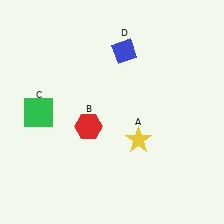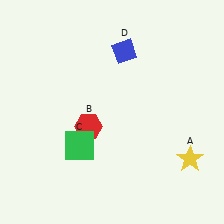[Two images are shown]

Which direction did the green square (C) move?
The green square (C) moved right.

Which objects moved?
The objects that moved are: the yellow star (A), the green square (C).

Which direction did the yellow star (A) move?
The yellow star (A) moved right.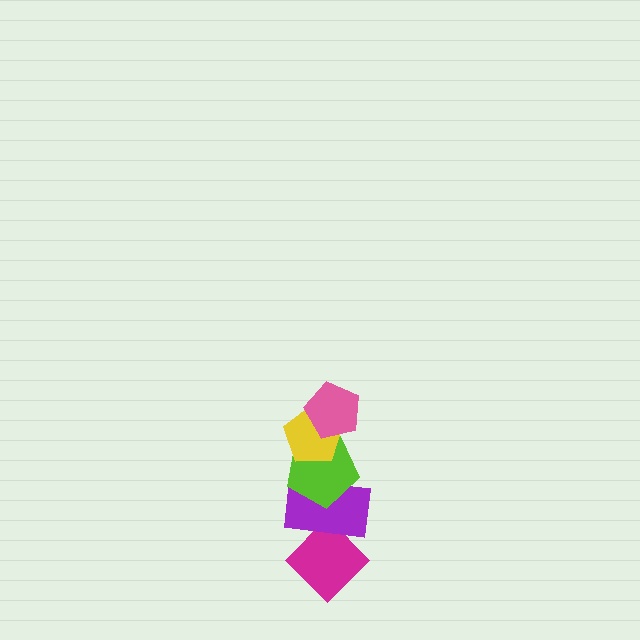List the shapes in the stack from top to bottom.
From top to bottom: the pink pentagon, the yellow pentagon, the lime pentagon, the purple rectangle, the magenta diamond.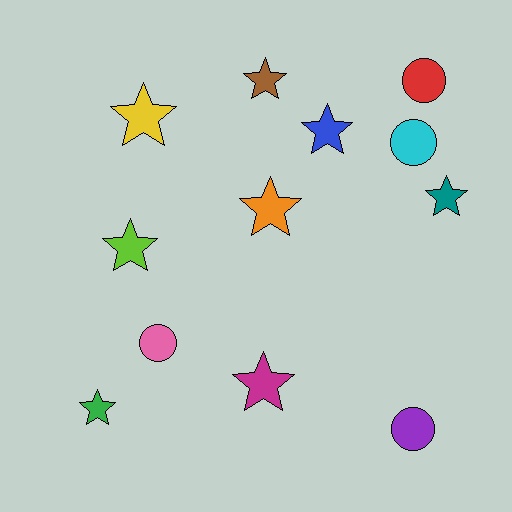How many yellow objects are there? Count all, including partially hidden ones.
There is 1 yellow object.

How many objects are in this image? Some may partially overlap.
There are 12 objects.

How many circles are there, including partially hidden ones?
There are 4 circles.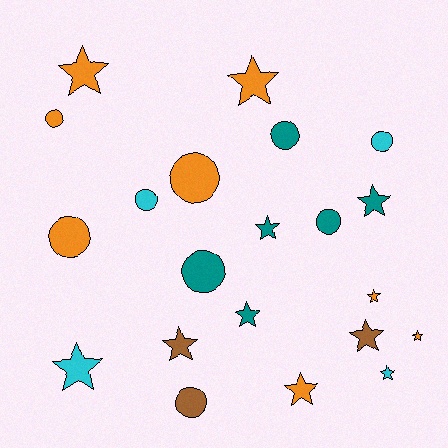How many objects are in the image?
There are 21 objects.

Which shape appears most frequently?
Star, with 12 objects.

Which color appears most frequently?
Orange, with 8 objects.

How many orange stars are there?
There are 5 orange stars.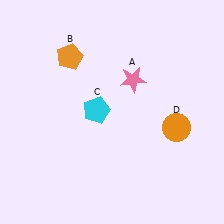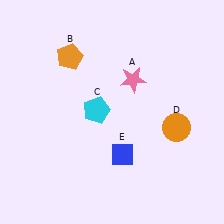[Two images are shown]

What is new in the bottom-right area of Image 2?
A blue diamond (E) was added in the bottom-right area of Image 2.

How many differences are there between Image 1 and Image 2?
There is 1 difference between the two images.